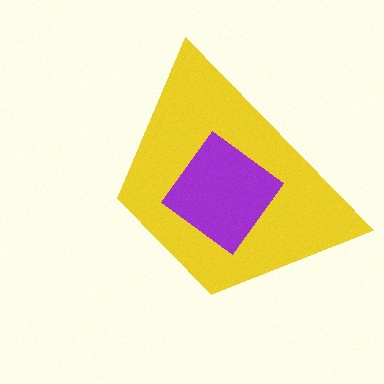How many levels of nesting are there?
2.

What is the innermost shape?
The purple diamond.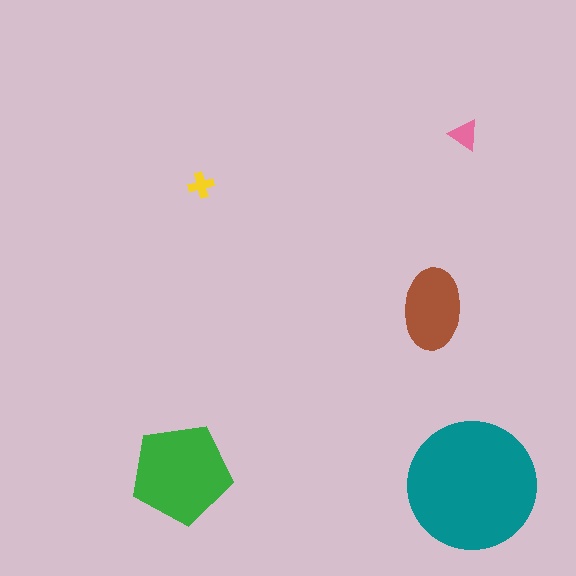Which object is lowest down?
The teal circle is bottommost.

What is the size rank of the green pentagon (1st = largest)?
2nd.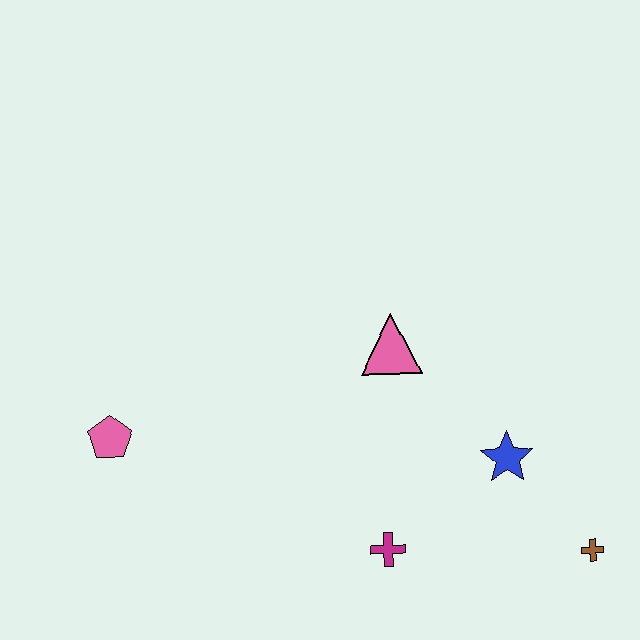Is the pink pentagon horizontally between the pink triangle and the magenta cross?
No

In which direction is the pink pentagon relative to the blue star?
The pink pentagon is to the left of the blue star.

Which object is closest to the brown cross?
The blue star is closest to the brown cross.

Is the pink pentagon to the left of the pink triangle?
Yes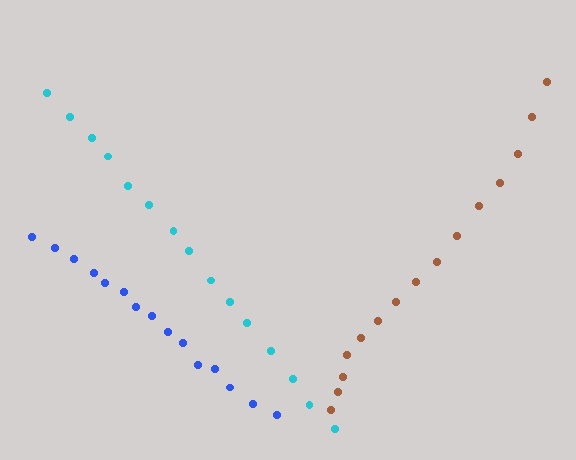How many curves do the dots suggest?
There are 3 distinct paths.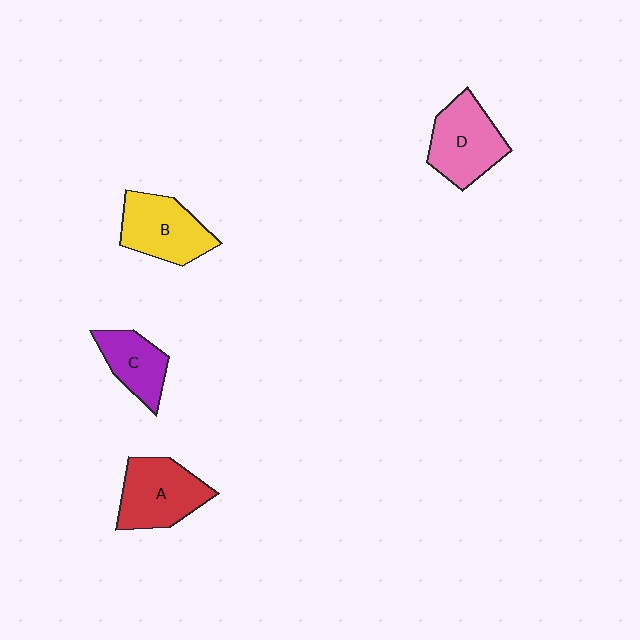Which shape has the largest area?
Shape A (red).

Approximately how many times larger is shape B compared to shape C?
Approximately 1.4 times.